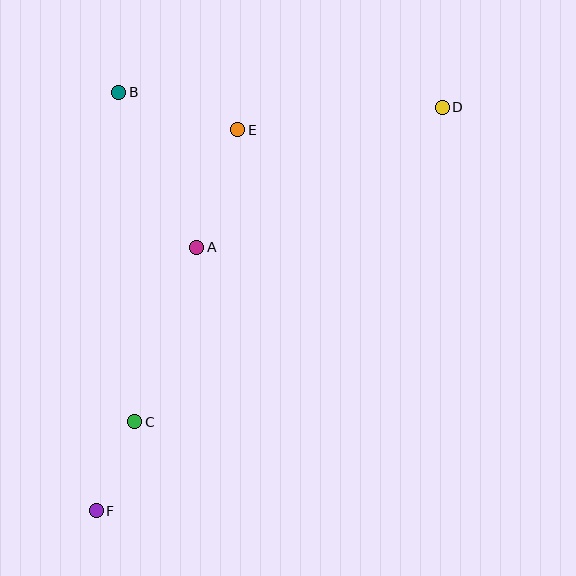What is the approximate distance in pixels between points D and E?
The distance between D and E is approximately 206 pixels.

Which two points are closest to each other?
Points C and F are closest to each other.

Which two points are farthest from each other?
Points D and F are farthest from each other.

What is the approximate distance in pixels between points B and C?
The distance between B and C is approximately 330 pixels.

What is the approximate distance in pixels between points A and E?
The distance between A and E is approximately 124 pixels.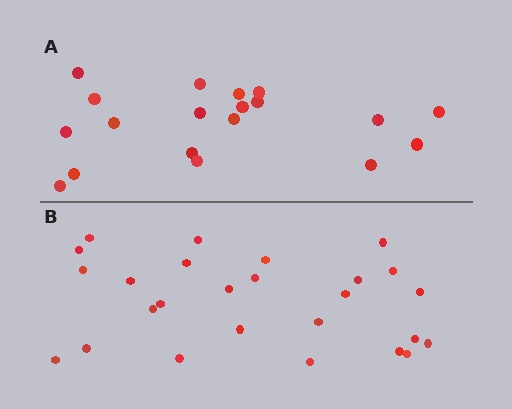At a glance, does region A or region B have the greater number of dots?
Region B (the bottom region) has more dots.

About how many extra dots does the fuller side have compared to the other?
Region B has roughly 8 or so more dots than region A.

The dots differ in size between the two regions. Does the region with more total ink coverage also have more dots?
No. Region A has more total ink coverage because its dots are larger, but region B actually contains more individual dots. Total area can be misleading — the number of items is what matters here.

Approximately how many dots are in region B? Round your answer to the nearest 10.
About 30 dots. (The exact count is 26, which rounds to 30.)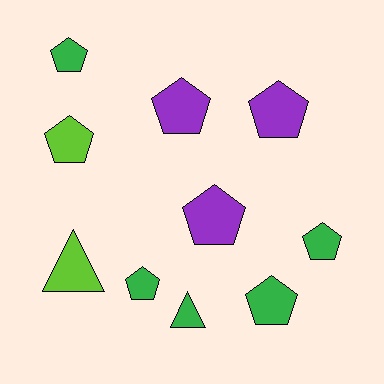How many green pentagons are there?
There are 4 green pentagons.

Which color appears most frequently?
Green, with 5 objects.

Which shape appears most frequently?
Pentagon, with 8 objects.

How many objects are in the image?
There are 10 objects.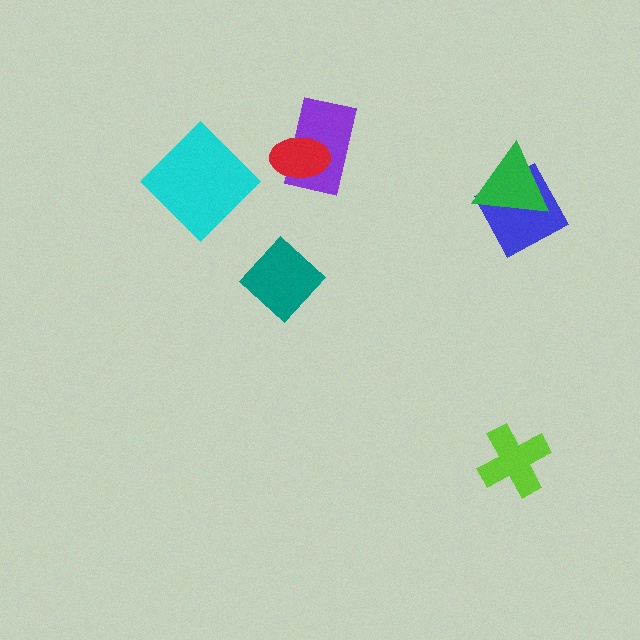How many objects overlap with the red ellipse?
1 object overlaps with the red ellipse.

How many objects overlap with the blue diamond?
1 object overlaps with the blue diamond.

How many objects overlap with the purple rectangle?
1 object overlaps with the purple rectangle.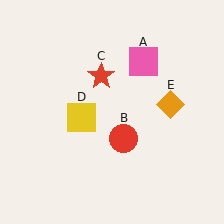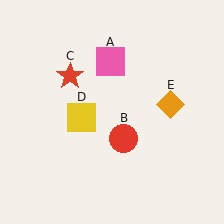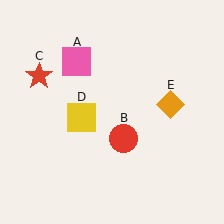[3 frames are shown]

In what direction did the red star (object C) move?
The red star (object C) moved left.